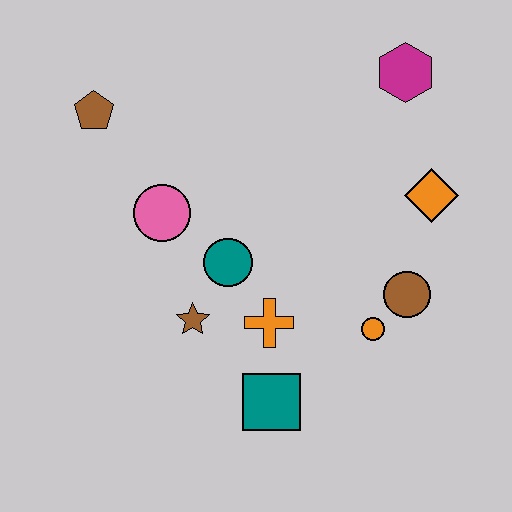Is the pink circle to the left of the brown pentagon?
No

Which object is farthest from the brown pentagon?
The brown circle is farthest from the brown pentagon.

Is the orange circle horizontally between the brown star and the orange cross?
No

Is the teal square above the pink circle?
No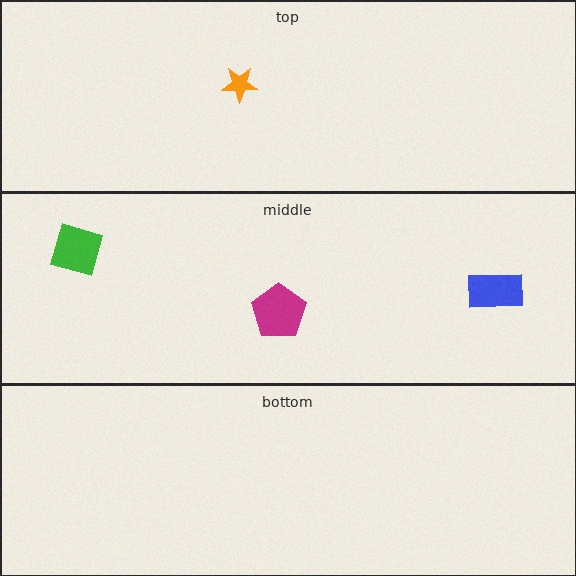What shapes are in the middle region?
The blue rectangle, the green diamond, the magenta pentagon.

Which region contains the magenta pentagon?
The middle region.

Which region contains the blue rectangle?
The middle region.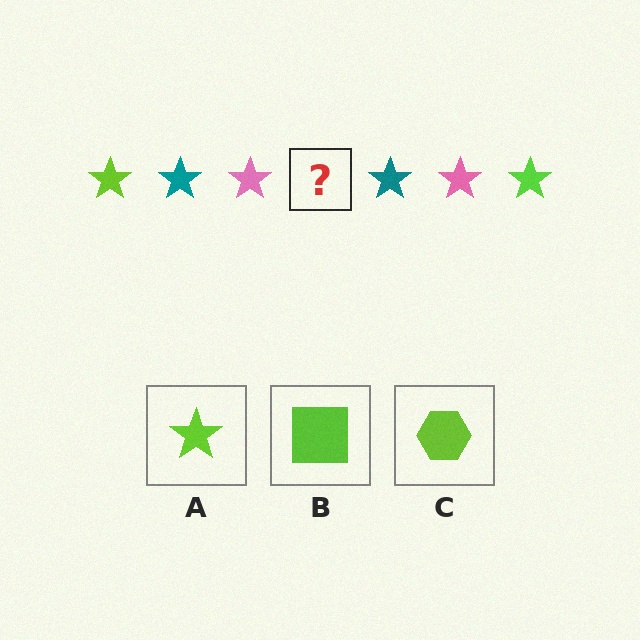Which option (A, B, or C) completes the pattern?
A.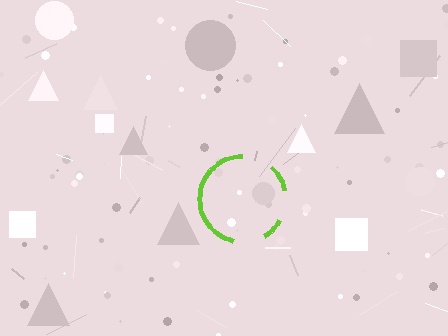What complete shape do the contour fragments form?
The contour fragments form a circle.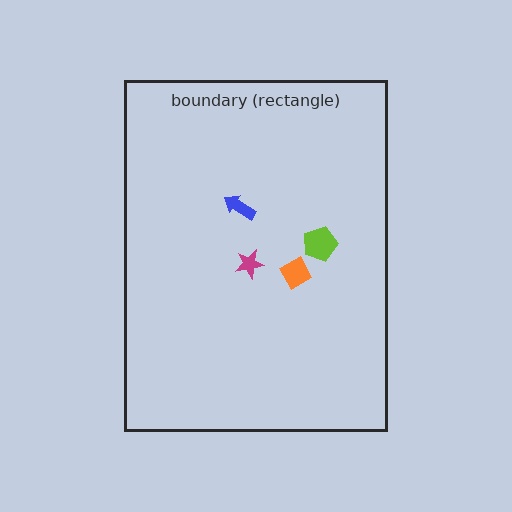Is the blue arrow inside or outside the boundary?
Inside.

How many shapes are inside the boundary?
4 inside, 0 outside.